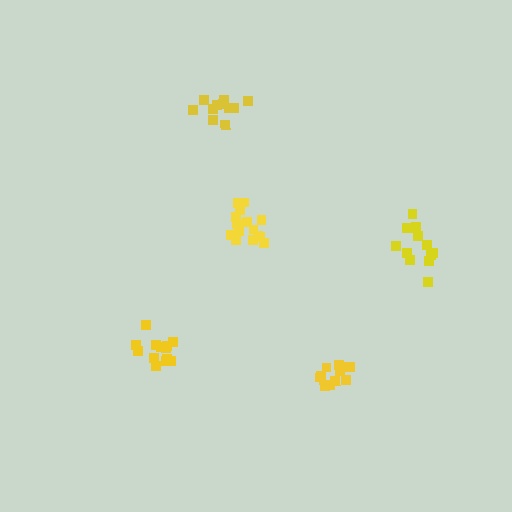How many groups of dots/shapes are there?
There are 5 groups.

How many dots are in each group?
Group 1: 13 dots, Group 2: 16 dots, Group 3: 11 dots, Group 4: 14 dots, Group 5: 11 dots (65 total).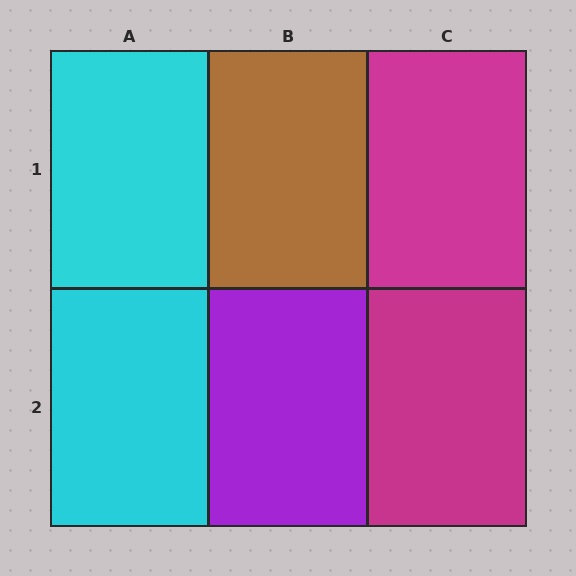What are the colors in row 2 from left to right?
Cyan, purple, magenta.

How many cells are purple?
1 cell is purple.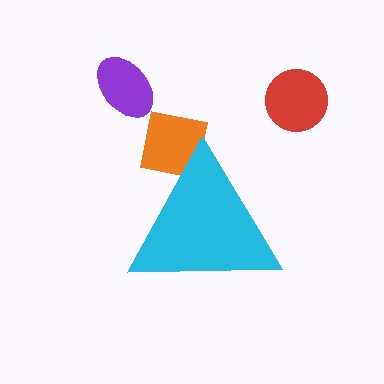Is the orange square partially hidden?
Yes, the orange square is partially hidden behind the cyan triangle.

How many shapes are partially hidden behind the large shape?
1 shape is partially hidden.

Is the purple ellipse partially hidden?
No, the purple ellipse is fully visible.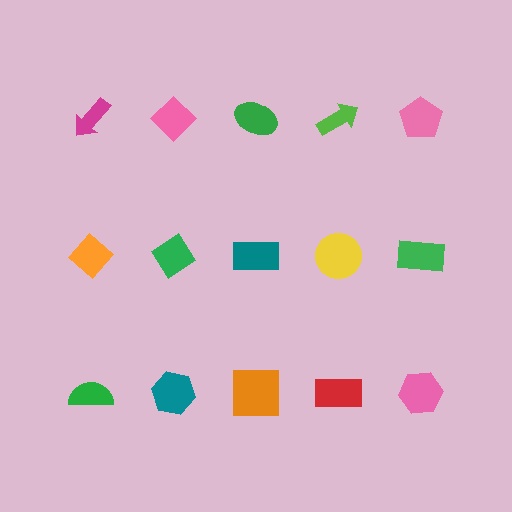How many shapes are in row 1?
5 shapes.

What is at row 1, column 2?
A pink diamond.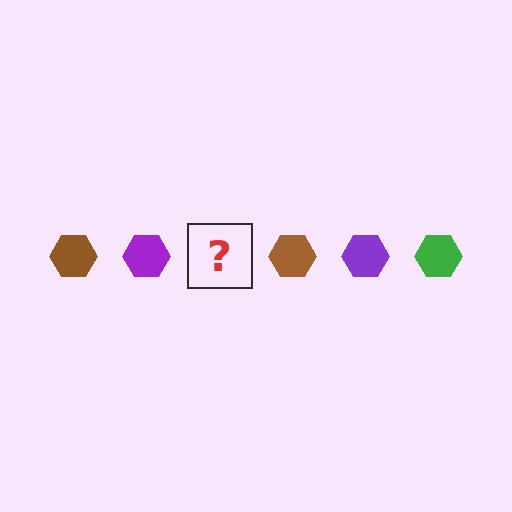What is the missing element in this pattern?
The missing element is a green hexagon.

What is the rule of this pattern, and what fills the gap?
The rule is that the pattern cycles through brown, purple, green hexagons. The gap should be filled with a green hexagon.